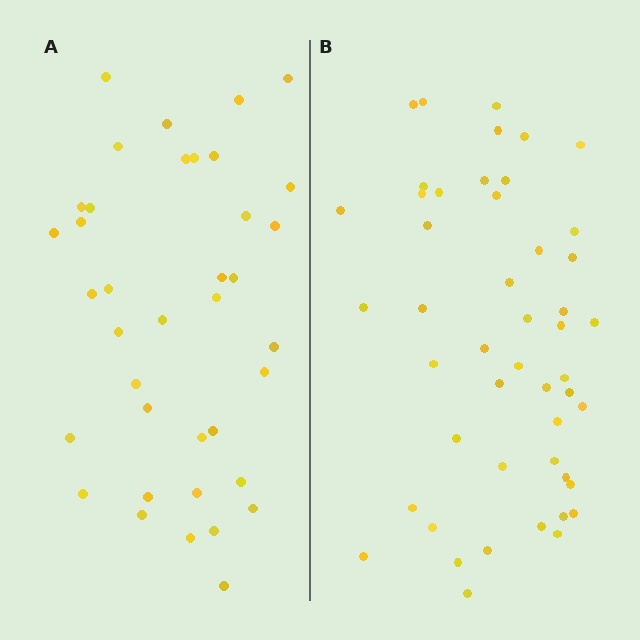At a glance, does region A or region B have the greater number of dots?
Region B (the right region) has more dots.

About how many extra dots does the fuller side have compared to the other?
Region B has roughly 10 or so more dots than region A.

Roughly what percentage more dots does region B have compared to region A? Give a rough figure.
About 25% more.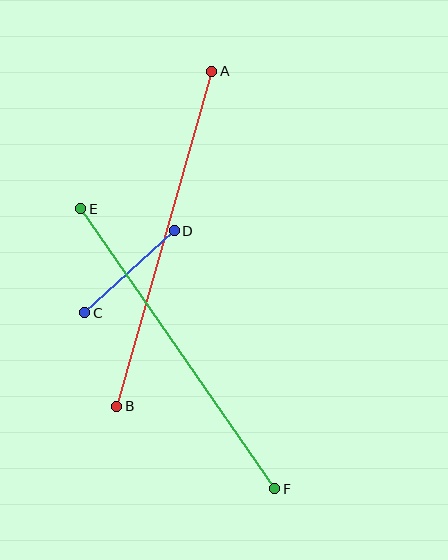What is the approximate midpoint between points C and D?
The midpoint is at approximately (129, 272) pixels.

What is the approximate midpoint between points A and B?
The midpoint is at approximately (164, 239) pixels.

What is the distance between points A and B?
The distance is approximately 349 pixels.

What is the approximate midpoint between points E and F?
The midpoint is at approximately (178, 349) pixels.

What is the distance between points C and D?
The distance is approximately 122 pixels.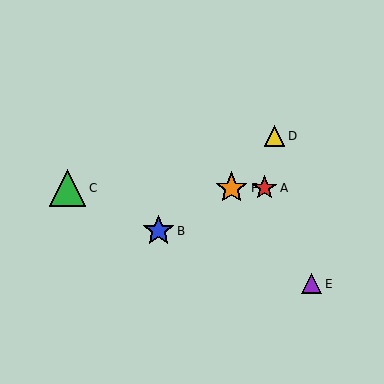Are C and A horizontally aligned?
Yes, both are at y≈188.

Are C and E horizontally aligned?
No, C is at y≈188 and E is at y≈284.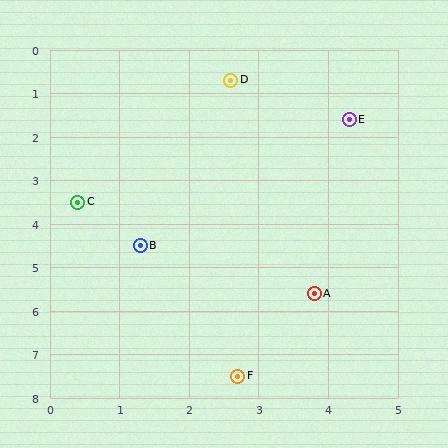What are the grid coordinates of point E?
Point E is at approximately (4.3, 1.6).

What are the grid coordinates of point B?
Point B is at approximately (1.3, 4.5).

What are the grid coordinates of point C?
Point C is at approximately (0.4, 3.5).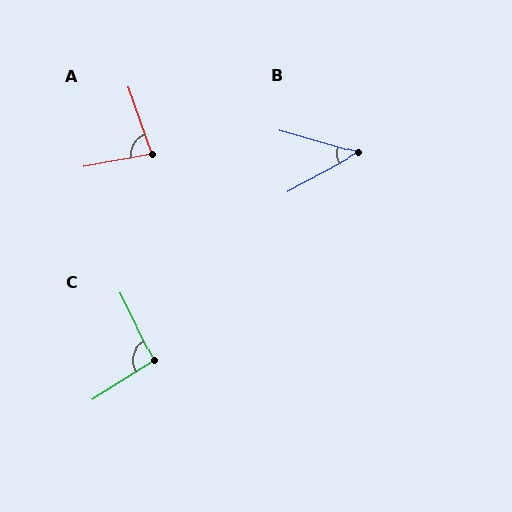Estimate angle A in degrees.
Approximately 81 degrees.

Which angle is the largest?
C, at approximately 97 degrees.